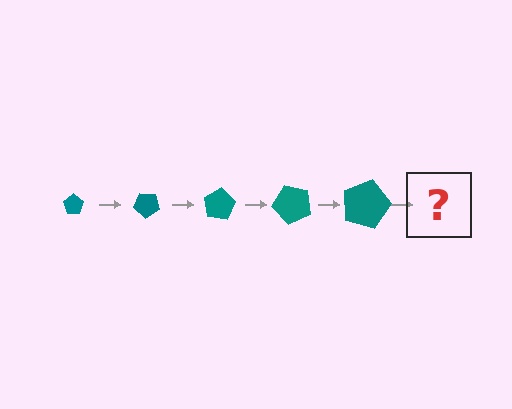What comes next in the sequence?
The next element should be a pentagon, larger than the previous one and rotated 200 degrees from the start.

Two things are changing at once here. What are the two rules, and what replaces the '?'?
The two rules are that the pentagon grows larger each step and it rotates 40 degrees each step. The '?' should be a pentagon, larger than the previous one and rotated 200 degrees from the start.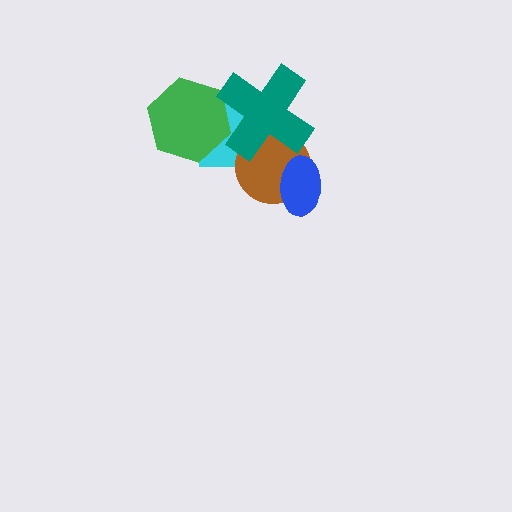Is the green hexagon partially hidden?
Yes, it is partially covered by another shape.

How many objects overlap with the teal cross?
3 objects overlap with the teal cross.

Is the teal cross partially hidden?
No, no other shape covers it.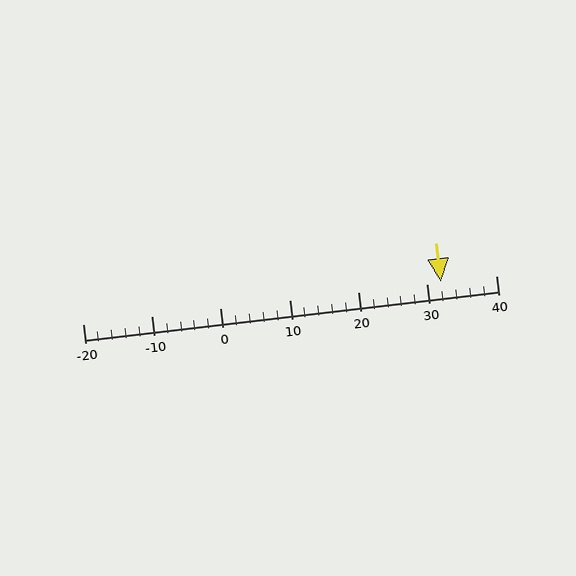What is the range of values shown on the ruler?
The ruler shows values from -20 to 40.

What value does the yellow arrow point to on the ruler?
The yellow arrow points to approximately 32.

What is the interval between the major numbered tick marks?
The major tick marks are spaced 10 units apart.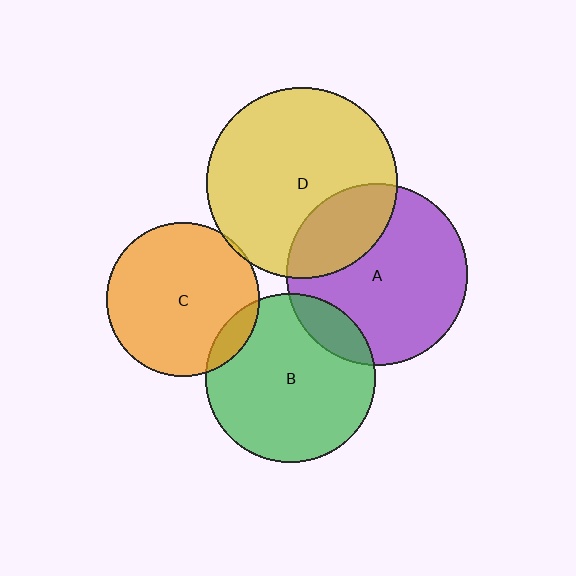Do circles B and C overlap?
Yes.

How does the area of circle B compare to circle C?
Approximately 1.2 times.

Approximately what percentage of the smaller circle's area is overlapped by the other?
Approximately 10%.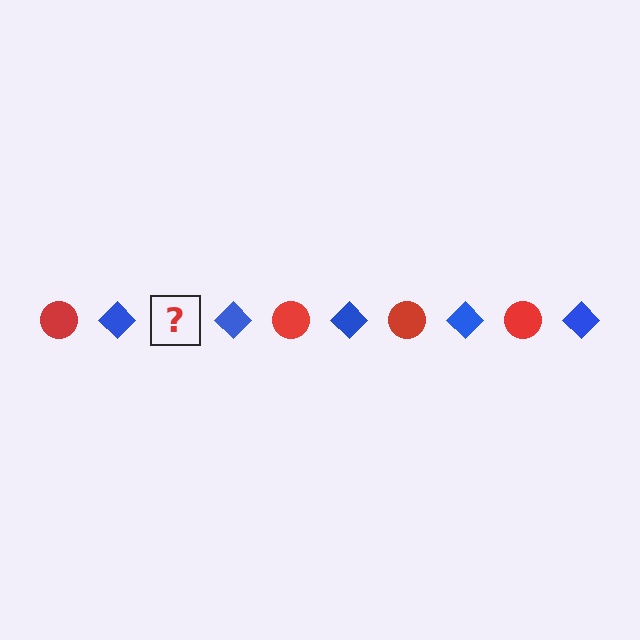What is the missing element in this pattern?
The missing element is a red circle.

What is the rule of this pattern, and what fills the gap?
The rule is that the pattern alternates between red circle and blue diamond. The gap should be filled with a red circle.